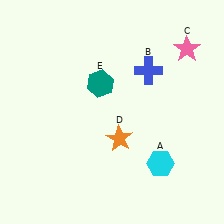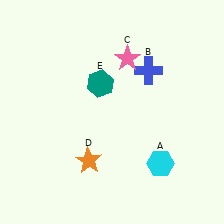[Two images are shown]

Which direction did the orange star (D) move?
The orange star (D) moved left.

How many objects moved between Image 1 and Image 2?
2 objects moved between the two images.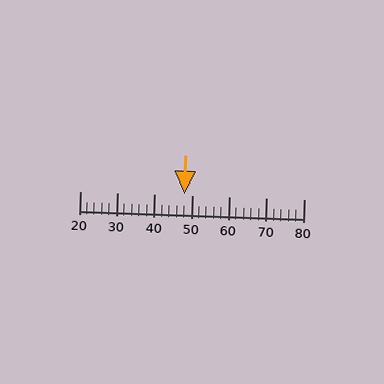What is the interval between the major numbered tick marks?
The major tick marks are spaced 10 units apart.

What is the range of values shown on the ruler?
The ruler shows values from 20 to 80.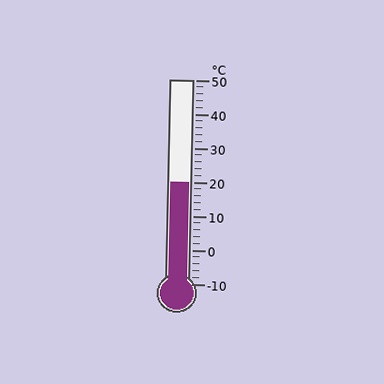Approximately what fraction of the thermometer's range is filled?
The thermometer is filled to approximately 50% of its range.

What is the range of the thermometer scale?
The thermometer scale ranges from -10°C to 50°C.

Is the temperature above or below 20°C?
The temperature is at 20°C.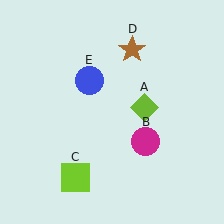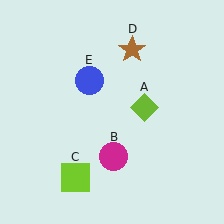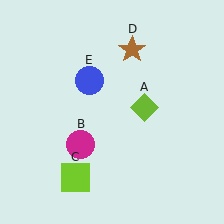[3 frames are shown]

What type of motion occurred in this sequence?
The magenta circle (object B) rotated clockwise around the center of the scene.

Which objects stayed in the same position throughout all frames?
Lime diamond (object A) and lime square (object C) and brown star (object D) and blue circle (object E) remained stationary.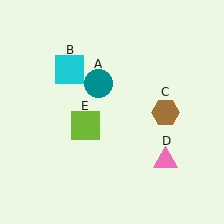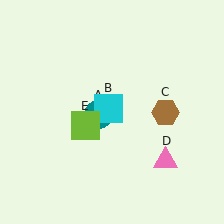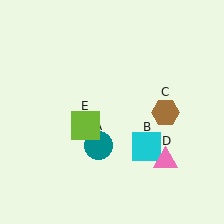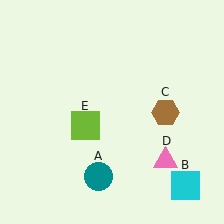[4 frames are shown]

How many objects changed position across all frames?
2 objects changed position: teal circle (object A), cyan square (object B).